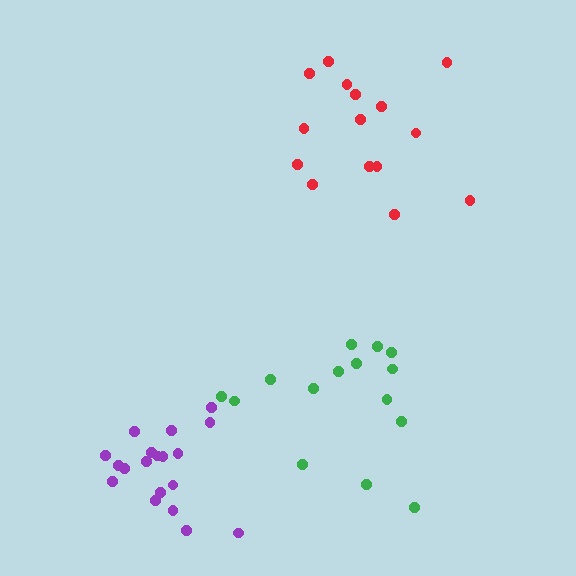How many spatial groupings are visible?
There are 3 spatial groupings.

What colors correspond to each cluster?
The clusters are colored: red, green, purple.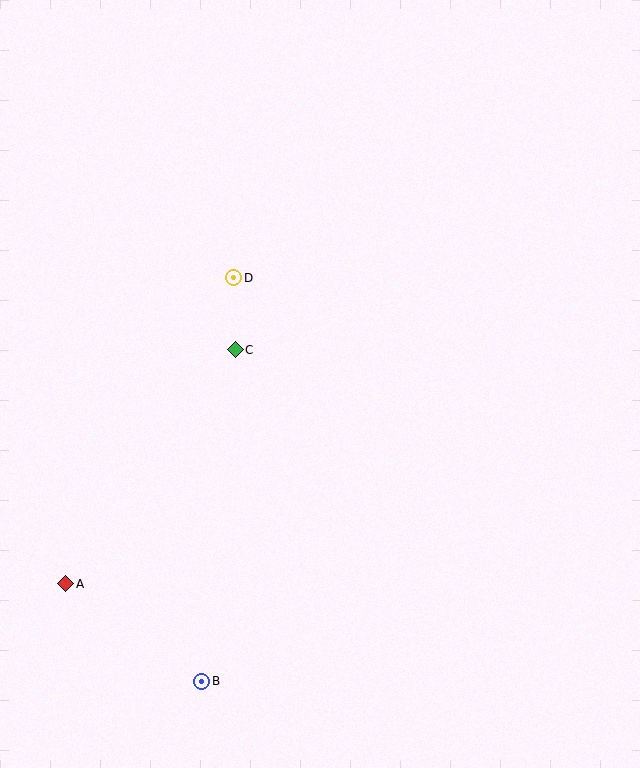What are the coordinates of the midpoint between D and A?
The midpoint between D and A is at (150, 431).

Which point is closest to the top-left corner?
Point D is closest to the top-left corner.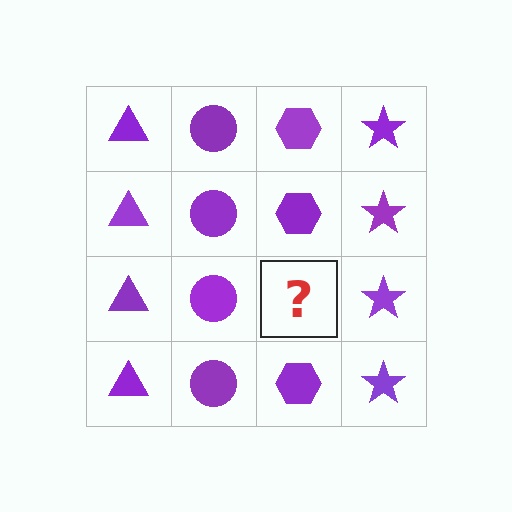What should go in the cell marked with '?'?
The missing cell should contain a purple hexagon.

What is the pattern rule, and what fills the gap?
The rule is that each column has a consistent shape. The gap should be filled with a purple hexagon.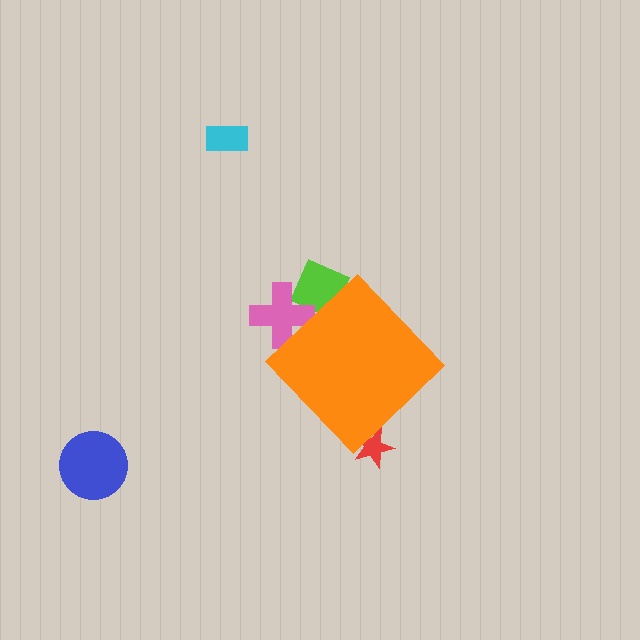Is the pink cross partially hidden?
Yes, the pink cross is partially hidden behind the orange diamond.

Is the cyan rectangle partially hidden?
No, the cyan rectangle is fully visible.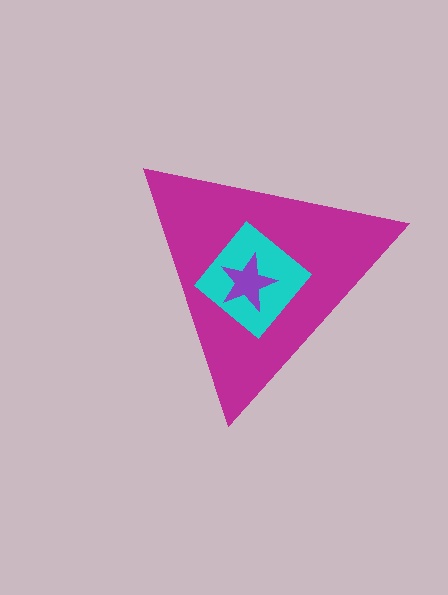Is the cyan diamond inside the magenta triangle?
Yes.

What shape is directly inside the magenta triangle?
The cyan diamond.